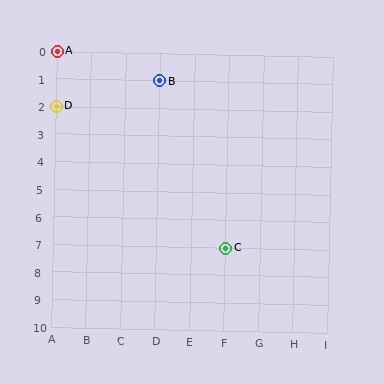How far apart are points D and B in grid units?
Points D and B are 3 columns and 1 row apart (about 3.2 grid units diagonally).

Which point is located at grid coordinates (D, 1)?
Point B is at (D, 1).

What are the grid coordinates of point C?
Point C is at grid coordinates (F, 7).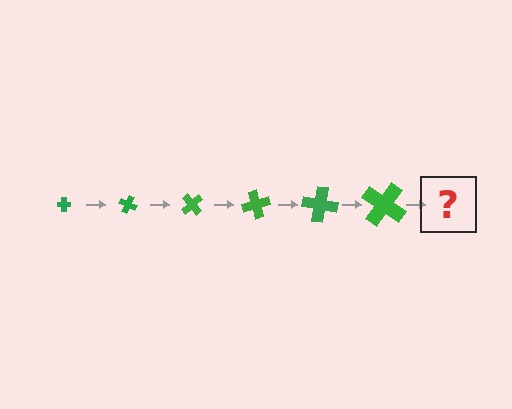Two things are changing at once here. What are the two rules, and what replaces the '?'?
The two rules are that the cross grows larger each step and it rotates 25 degrees each step. The '?' should be a cross, larger than the previous one and rotated 150 degrees from the start.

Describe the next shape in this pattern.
It should be a cross, larger than the previous one and rotated 150 degrees from the start.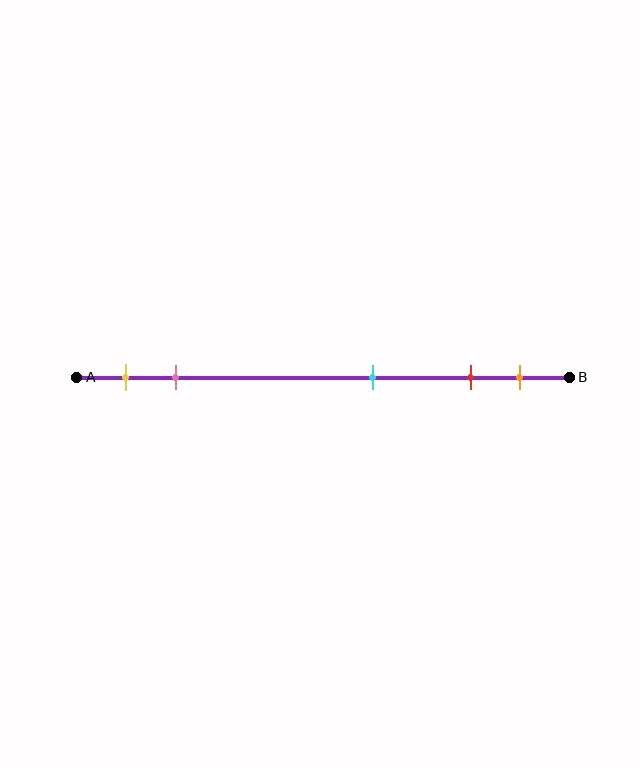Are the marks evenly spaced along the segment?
No, the marks are not evenly spaced.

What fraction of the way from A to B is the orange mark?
The orange mark is approximately 90% (0.9) of the way from A to B.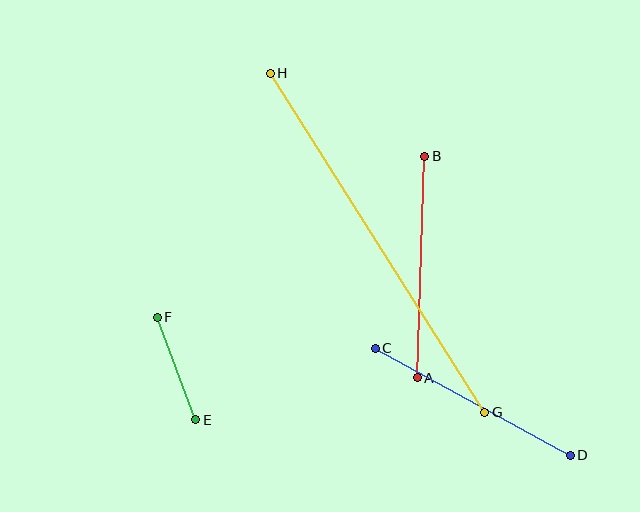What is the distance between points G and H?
The distance is approximately 401 pixels.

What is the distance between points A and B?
The distance is approximately 221 pixels.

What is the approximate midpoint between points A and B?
The midpoint is at approximately (421, 267) pixels.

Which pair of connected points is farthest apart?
Points G and H are farthest apart.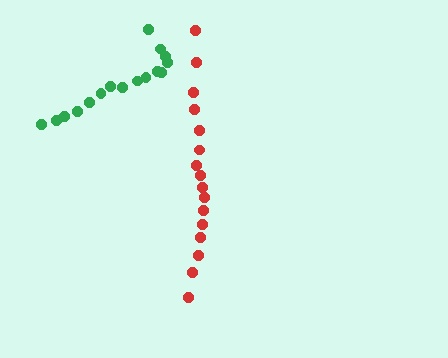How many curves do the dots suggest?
There are 2 distinct paths.